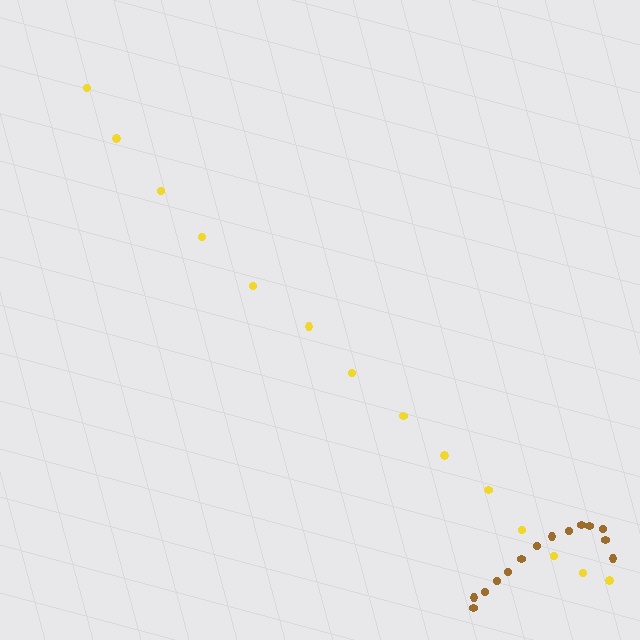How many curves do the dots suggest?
There are 2 distinct paths.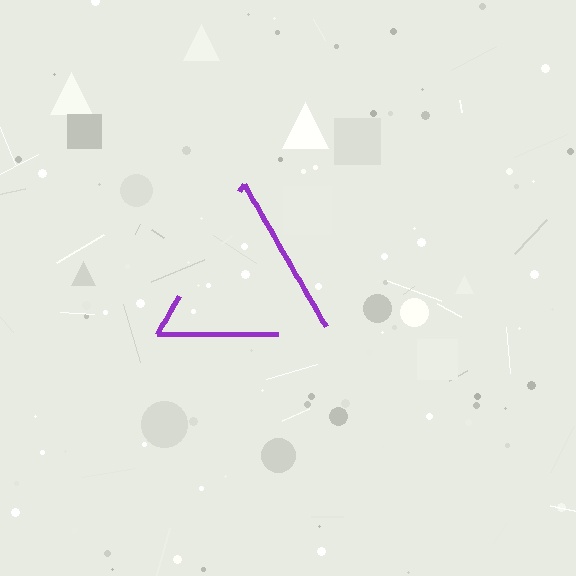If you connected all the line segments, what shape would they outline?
They would outline a triangle.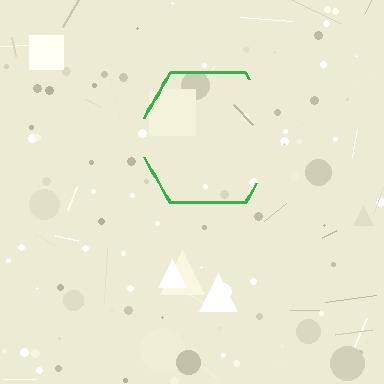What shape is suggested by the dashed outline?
The dashed outline suggests a hexagon.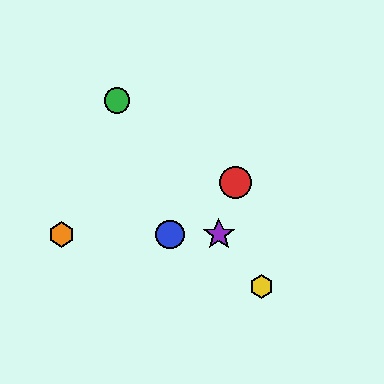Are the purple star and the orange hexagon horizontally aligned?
Yes, both are at y≈235.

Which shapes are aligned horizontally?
The blue circle, the purple star, the orange hexagon are aligned horizontally.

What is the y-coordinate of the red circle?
The red circle is at y≈183.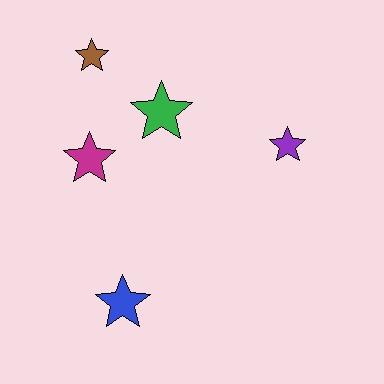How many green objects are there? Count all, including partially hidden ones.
There is 1 green object.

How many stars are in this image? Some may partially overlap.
There are 5 stars.